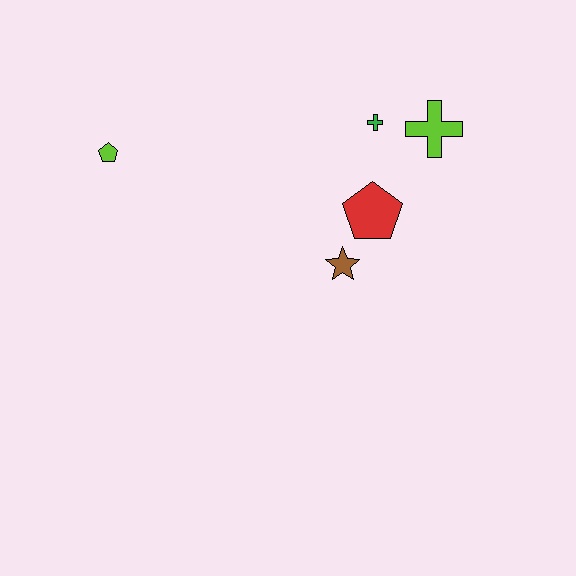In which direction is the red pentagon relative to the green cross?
The red pentagon is below the green cross.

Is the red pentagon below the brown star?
No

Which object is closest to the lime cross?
The green cross is closest to the lime cross.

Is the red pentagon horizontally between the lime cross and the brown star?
Yes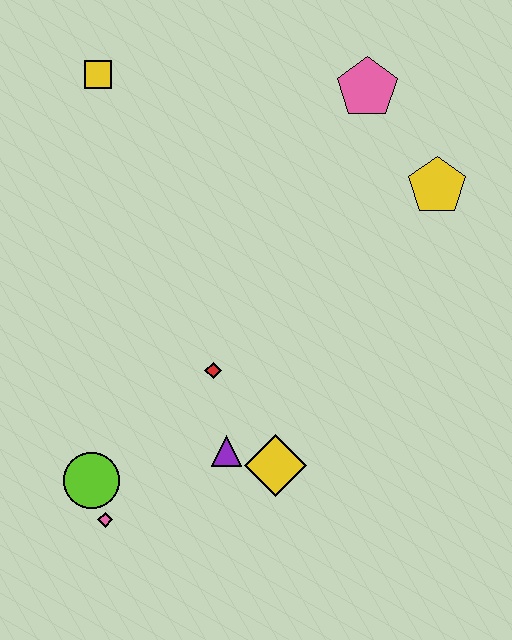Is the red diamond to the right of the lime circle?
Yes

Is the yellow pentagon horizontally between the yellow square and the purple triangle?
No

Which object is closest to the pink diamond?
The lime circle is closest to the pink diamond.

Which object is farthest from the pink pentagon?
The pink diamond is farthest from the pink pentagon.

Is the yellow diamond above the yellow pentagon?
No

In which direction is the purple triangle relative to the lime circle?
The purple triangle is to the right of the lime circle.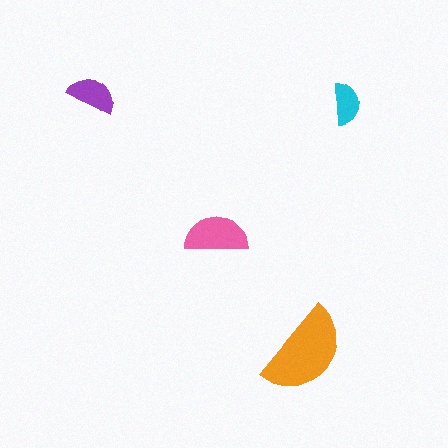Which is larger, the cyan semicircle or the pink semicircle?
The pink one.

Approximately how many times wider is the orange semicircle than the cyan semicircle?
About 2 times wider.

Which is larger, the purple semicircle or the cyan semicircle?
The purple one.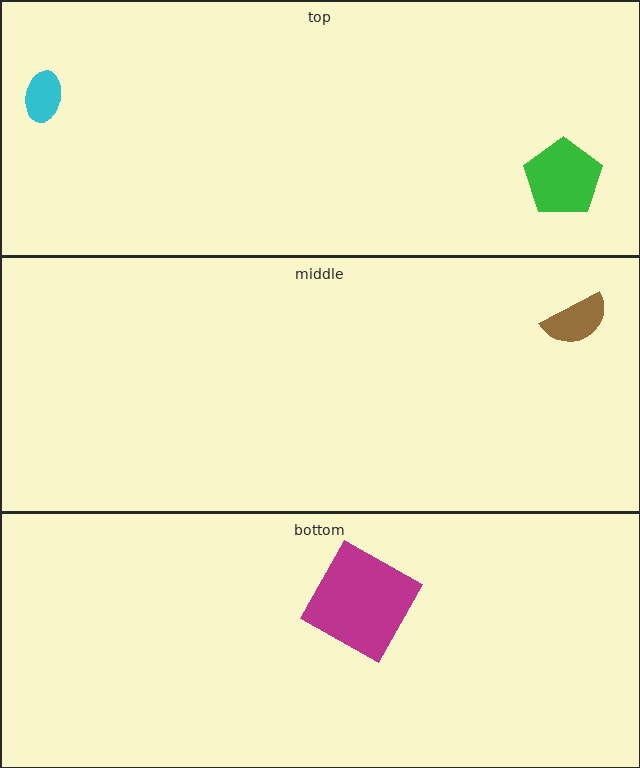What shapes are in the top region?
The green pentagon, the cyan ellipse.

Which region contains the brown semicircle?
The middle region.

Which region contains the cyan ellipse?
The top region.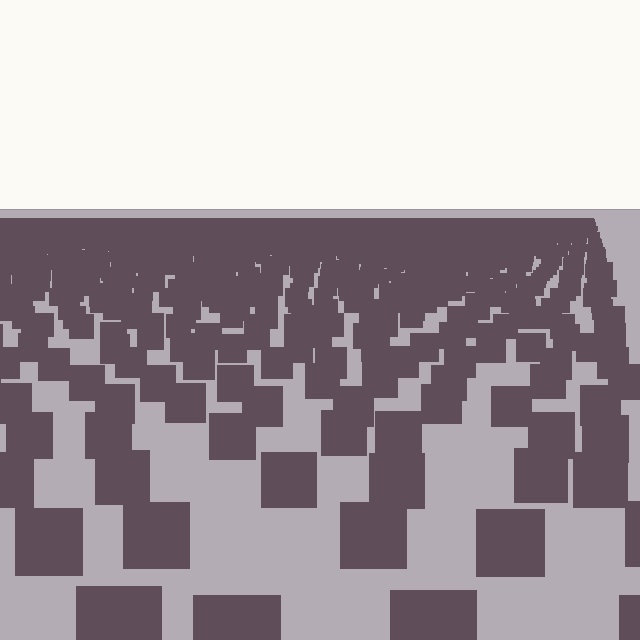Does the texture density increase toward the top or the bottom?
Density increases toward the top.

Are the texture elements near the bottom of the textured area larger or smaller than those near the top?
Larger. Near the bottom, elements are closer to the viewer and appear at a bigger on-screen size.